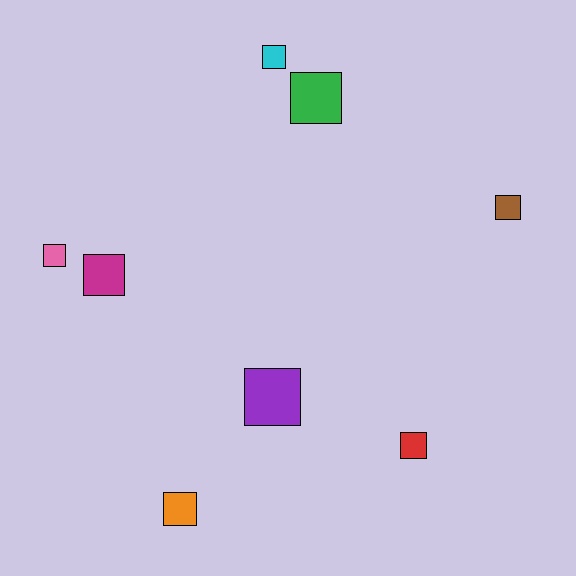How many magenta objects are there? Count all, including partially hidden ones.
There is 1 magenta object.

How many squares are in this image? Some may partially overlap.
There are 8 squares.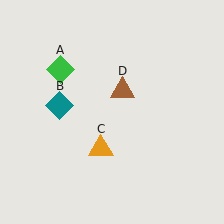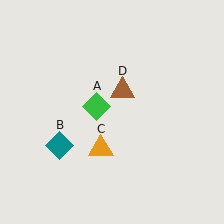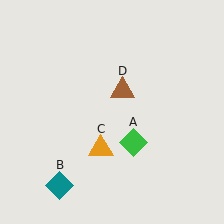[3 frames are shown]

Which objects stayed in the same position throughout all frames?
Orange triangle (object C) and brown triangle (object D) remained stationary.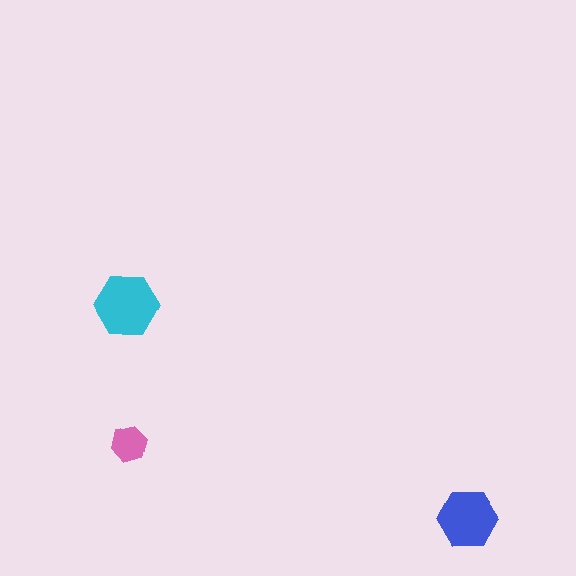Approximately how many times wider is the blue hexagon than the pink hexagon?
About 1.5 times wider.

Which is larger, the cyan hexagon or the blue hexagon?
The cyan one.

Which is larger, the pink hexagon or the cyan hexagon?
The cyan one.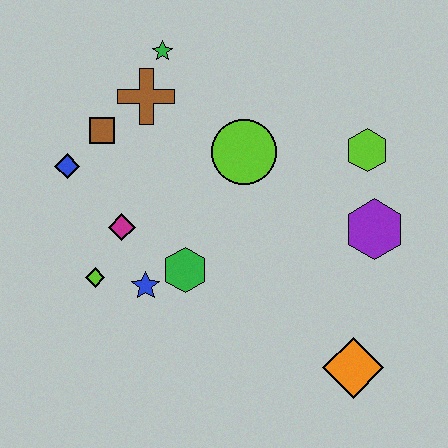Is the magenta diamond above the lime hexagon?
No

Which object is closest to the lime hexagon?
The purple hexagon is closest to the lime hexagon.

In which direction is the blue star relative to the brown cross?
The blue star is below the brown cross.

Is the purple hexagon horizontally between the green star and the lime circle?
No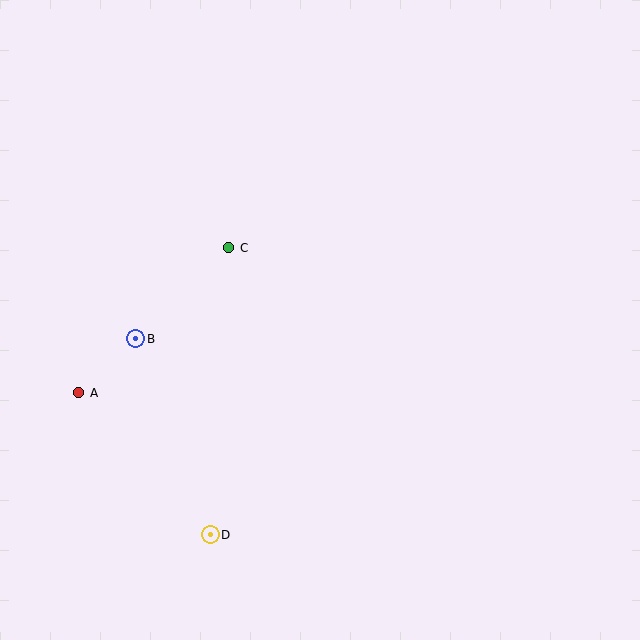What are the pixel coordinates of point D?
Point D is at (210, 535).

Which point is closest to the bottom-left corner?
Point D is closest to the bottom-left corner.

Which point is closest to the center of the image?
Point C at (229, 248) is closest to the center.